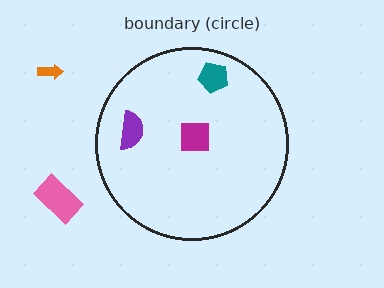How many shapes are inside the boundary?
3 inside, 2 outside.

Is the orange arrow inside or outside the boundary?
Outside.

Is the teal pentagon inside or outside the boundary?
Inside.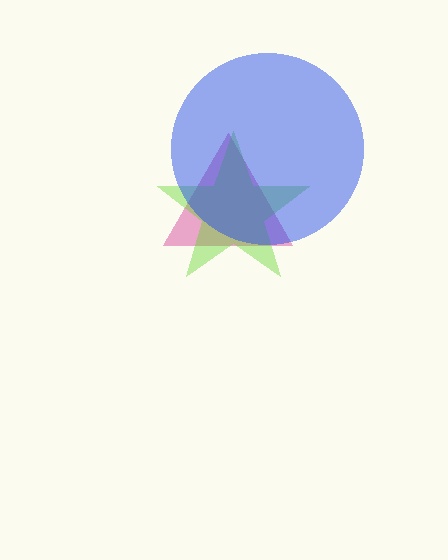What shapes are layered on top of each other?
The layered shapes are: a magenta triangle, a lime star, a blue circle.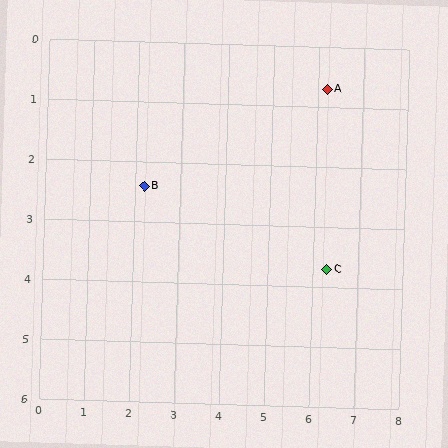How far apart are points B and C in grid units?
Points B and C are about 4.3 grid units apart.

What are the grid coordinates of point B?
Point B is at approximately (2.2, 2.4).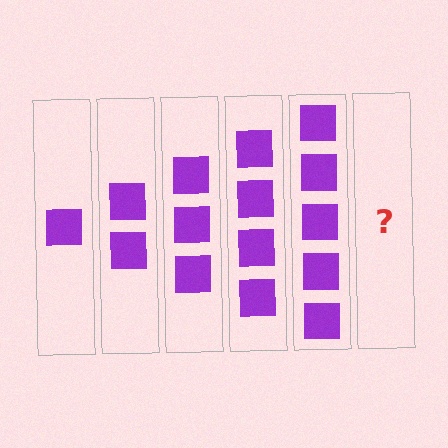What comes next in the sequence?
The next element should be 6 squares.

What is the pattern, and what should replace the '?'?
The pattern is that each step adds one more square. The '?' should be 6 squares.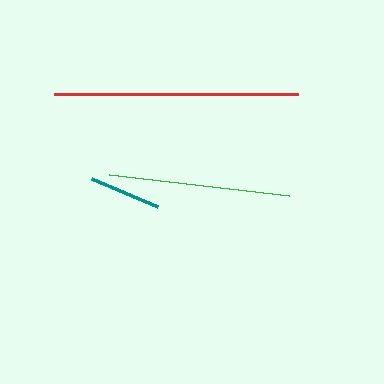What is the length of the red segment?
The red segment is approximately 244 pixels long.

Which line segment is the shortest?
The teal line is the shortest at approximately 72 pixels.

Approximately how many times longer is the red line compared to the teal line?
The red line is approximately 3.4 times the length of the teal line.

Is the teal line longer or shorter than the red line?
The red line is longer than the teal line.